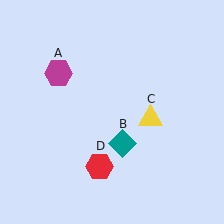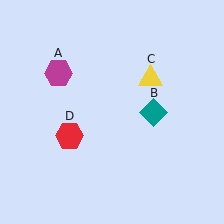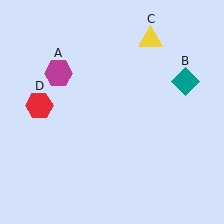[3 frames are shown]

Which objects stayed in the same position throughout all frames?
Magenta hexagon (object A) remained stationary.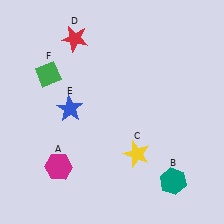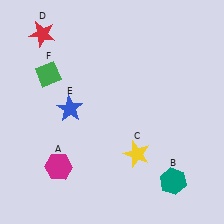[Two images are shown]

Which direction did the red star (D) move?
The red star (D) moved left.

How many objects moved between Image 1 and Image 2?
1 object moved between the two images.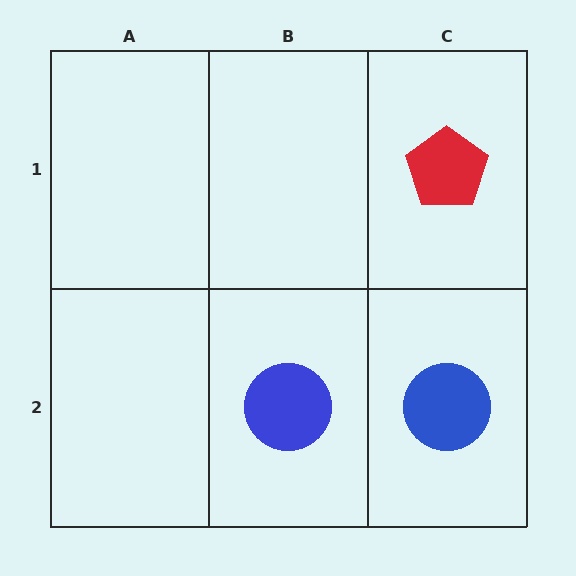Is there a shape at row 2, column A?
No, that cell is empty.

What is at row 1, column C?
A red pentagon.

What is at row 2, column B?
A blue circle.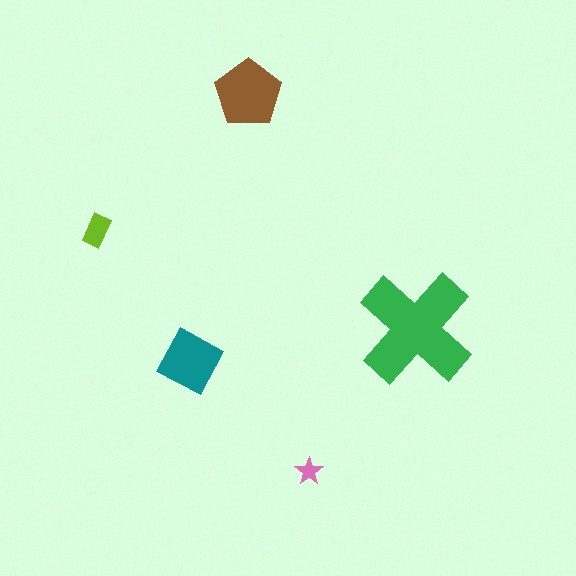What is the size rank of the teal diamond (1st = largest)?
3rd.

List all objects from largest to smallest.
The green cross, the brown pentagon, the teal diamond, the lime rectangle, the pink star.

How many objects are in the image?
There are 5 objects in the image.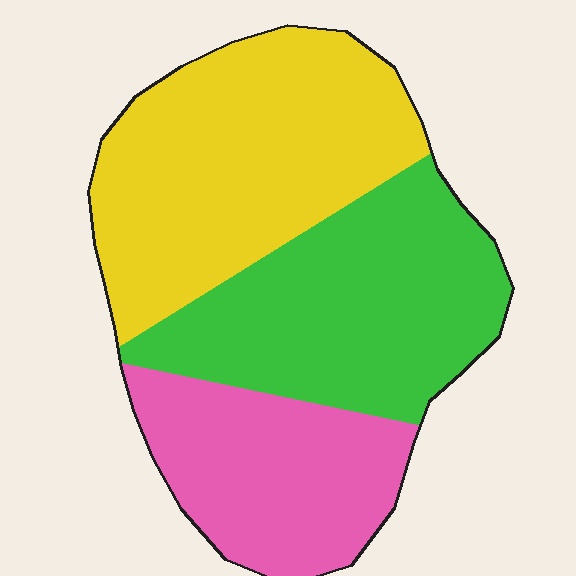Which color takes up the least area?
Pink, at roughly 25%.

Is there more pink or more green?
Green.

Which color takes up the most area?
Yellow, at roughly 40%.